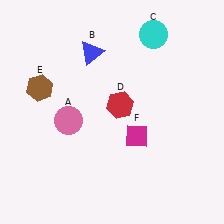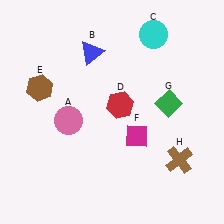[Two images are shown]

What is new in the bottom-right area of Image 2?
A brown cross (H) was added in the bottom-right area of Image 2.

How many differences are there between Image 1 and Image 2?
There are 2 differences between the two images.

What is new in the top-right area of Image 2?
A green diamond (G) was added in the top-right area of Image 2.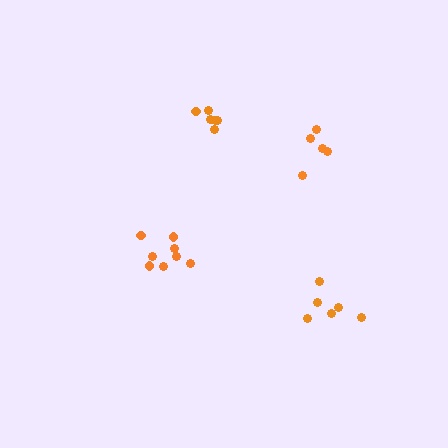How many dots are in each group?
Group 1: 8 dots, Group 2: 6 dots, Group 3: 6 dots, Group 4: 5 dots (25 total).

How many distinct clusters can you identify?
There are 4 distinct clusters.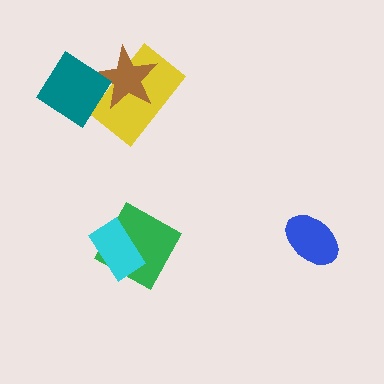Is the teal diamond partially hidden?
No, no other shape covers it.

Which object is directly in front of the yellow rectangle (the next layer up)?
The brown star is directly in front of the yellow rectangle.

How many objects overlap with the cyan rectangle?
1 object overlaps with the cyan rectangle.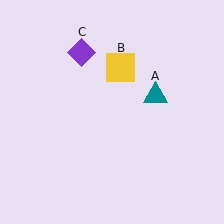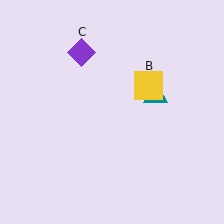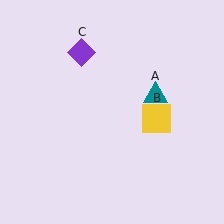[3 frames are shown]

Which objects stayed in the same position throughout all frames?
Teal triangle (object A) and purple diamond (object C) remained stationary.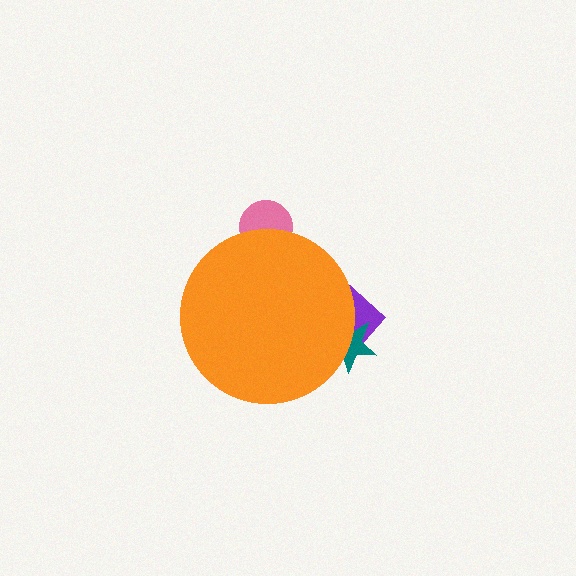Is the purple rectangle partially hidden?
Yes, the purple rectangle is partially hidden behind the orange circle.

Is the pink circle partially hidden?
Yes, the pink circle is partially hidden behind the orange circle.